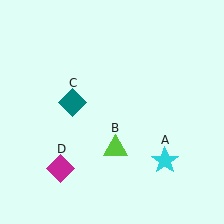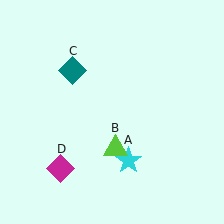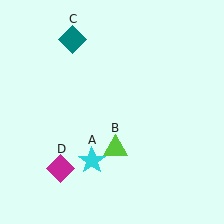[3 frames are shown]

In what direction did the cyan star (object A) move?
The cyan star (object A) moved left.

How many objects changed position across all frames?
2 objects changed position: cyan star (object A), teal diamond (object C).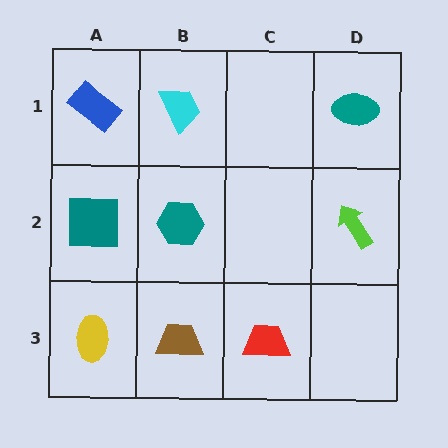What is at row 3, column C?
A red trapezoid.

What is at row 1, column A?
A blue rectangle.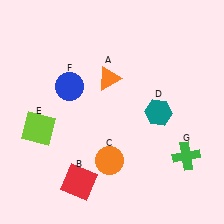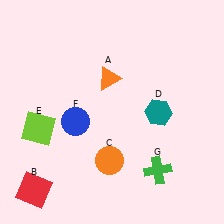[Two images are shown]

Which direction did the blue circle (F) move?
The blue circle (F) moved down.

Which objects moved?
The objects that moved are: the red square (B), the blue circle (F), the green cross (G).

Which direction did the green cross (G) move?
The green cross (G) moved left.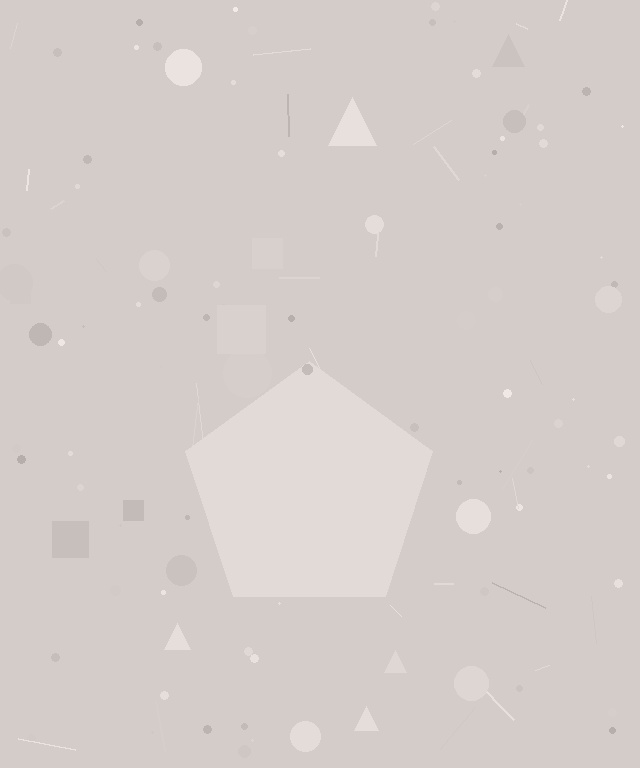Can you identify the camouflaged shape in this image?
The camouflaged shape is a pentagon.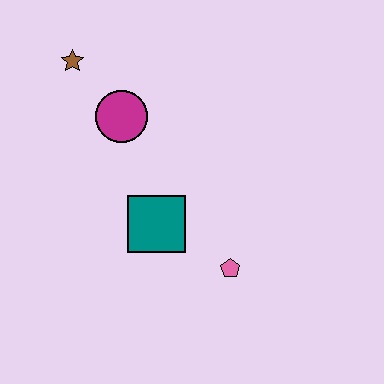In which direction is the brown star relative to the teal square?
The brown star is above the teal square.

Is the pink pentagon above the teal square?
No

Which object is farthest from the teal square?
The brown star is farthest from the teal square.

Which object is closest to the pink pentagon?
The teal square is closest to the pink pentagon.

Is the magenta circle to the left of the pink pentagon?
Yes